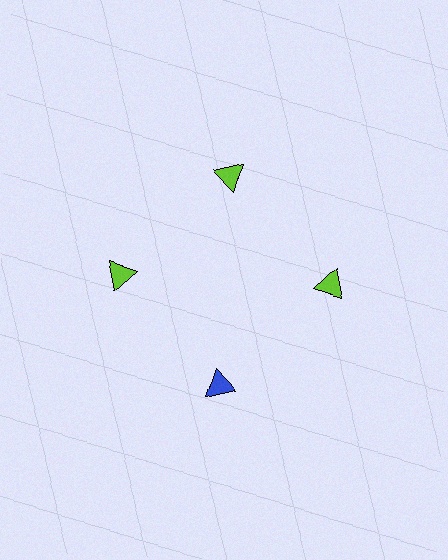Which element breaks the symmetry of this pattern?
The blue triangle at roughly the 6 o'clock position breaks the symmetry. All other shapes are lime triangles.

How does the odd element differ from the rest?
It has a different color: blue instead of lime.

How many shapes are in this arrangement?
There are 4 shapes arranged in a ring pattern.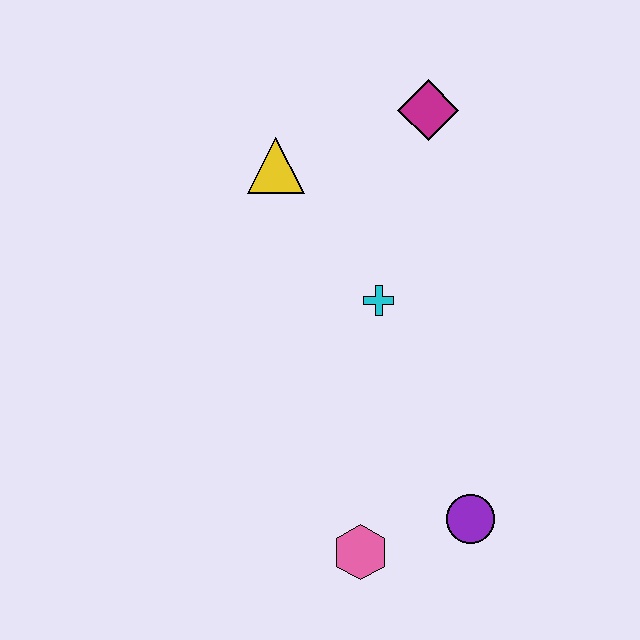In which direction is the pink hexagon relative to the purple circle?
The pink hexagon is to the left of the purple circle.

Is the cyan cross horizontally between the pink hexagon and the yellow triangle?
No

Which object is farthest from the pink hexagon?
The magenta diamond is farthest from the pink hexagon.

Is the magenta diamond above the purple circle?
Yes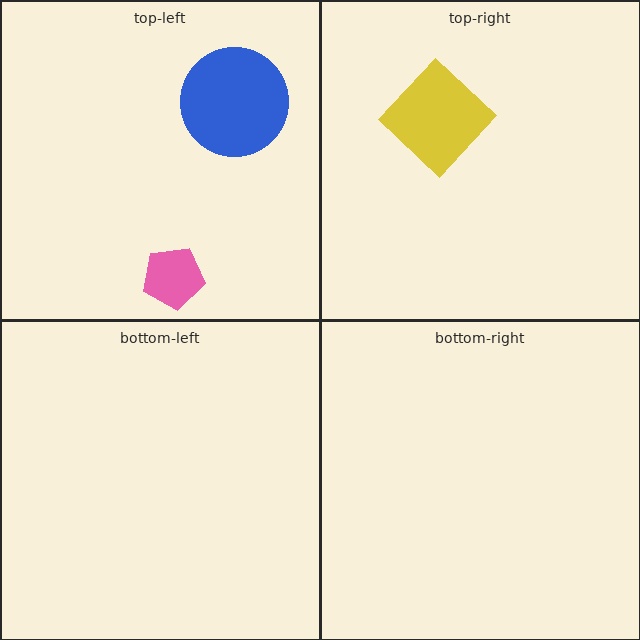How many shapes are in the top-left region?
2.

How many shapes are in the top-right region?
1.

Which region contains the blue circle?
The top-left region.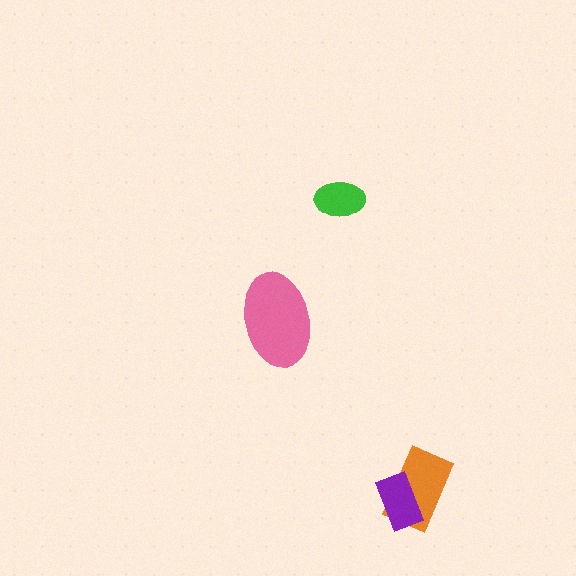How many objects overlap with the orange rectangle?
1 object overlaps with the orange rectangle.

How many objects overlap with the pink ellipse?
0 objects overlap with the pink ellipse.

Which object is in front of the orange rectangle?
The purple rectangle is in front of the orange rectangle.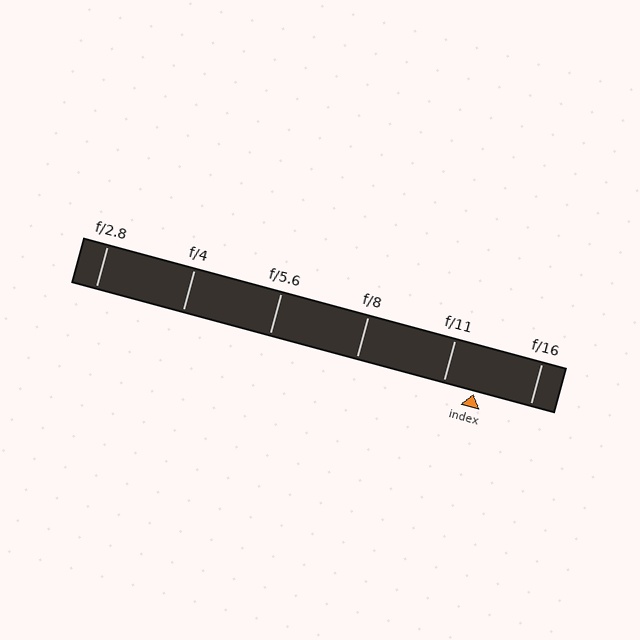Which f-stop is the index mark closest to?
The index mark is closest to f/11.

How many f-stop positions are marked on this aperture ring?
There are 6 f-stop positions marked.